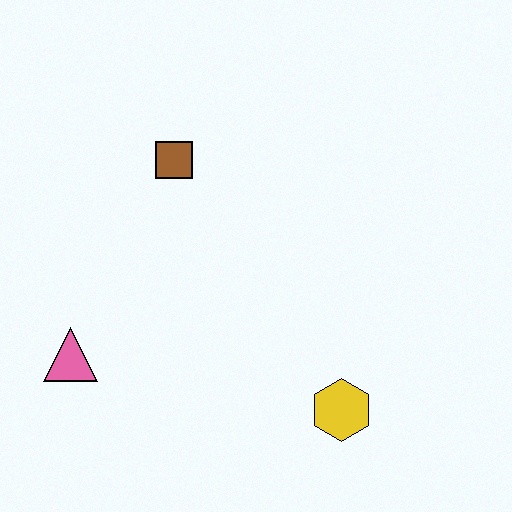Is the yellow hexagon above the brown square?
No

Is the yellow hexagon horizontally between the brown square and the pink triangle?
No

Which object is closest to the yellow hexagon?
The pink triangle is closest to the yellow hexagon.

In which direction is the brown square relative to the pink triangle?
The brown square is above the pink triangle.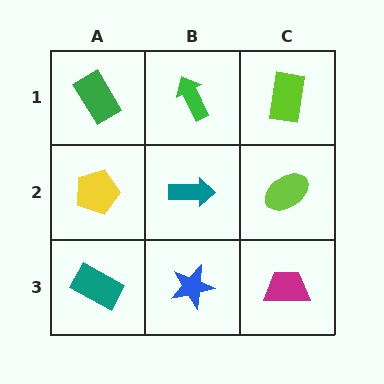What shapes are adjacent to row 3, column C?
A lime ellipse (row 2, column C), a blue star (row 3, column B).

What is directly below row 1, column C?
A lime ellipse.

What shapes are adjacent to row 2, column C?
A lime rectangle (row 1, column C), a magenta trapezoid (row 3, column C), a teal arrow (row 2, column B).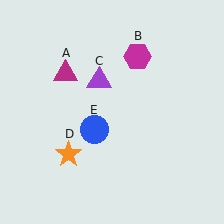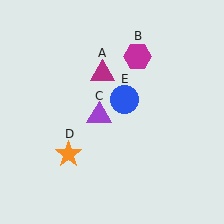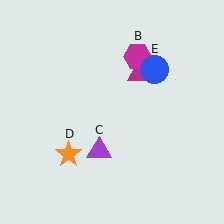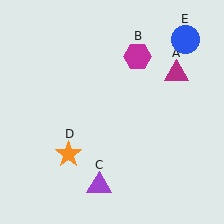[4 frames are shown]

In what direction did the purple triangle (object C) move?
The purple triangle (object C) moved down.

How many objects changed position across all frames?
3 objects changed position: magenta triangle (object A), purple triangle (object C), blue circle (object E).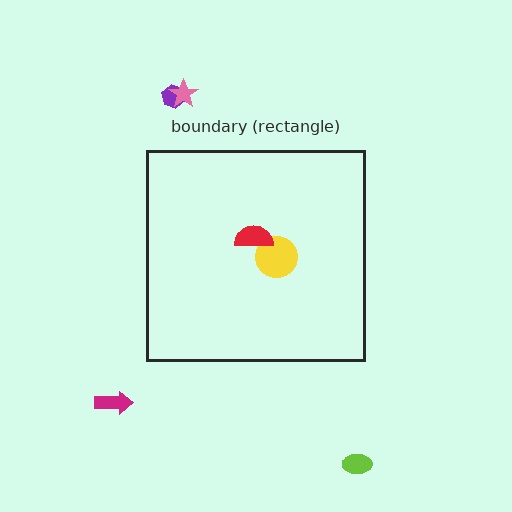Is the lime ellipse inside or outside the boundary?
Outside.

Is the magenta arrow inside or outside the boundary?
Outside.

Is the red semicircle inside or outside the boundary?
Inside.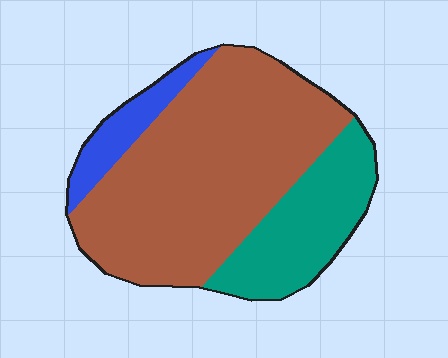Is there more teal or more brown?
Brown.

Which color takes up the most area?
Brown, at roughly 65%.